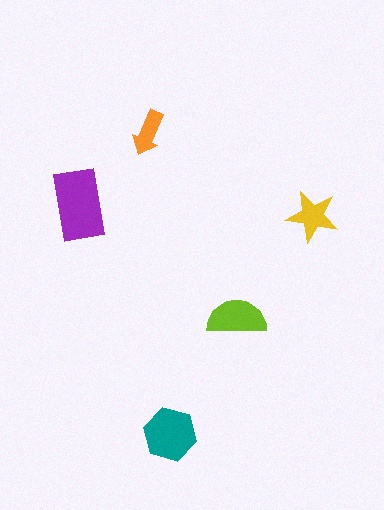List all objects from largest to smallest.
The purple rectangle, the teal hexagon, the lime semicircle, the yellow star, the orange arrow.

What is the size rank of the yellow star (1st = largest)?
4th.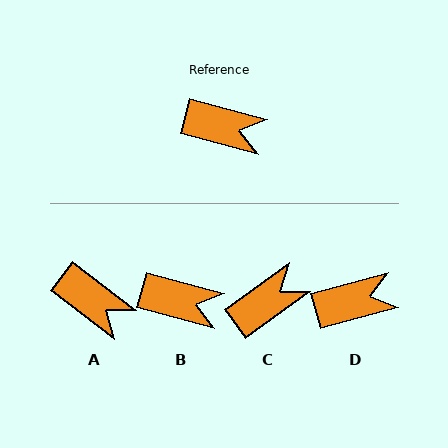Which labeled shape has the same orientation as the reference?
B.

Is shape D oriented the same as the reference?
No, it is off by about 30 degrees.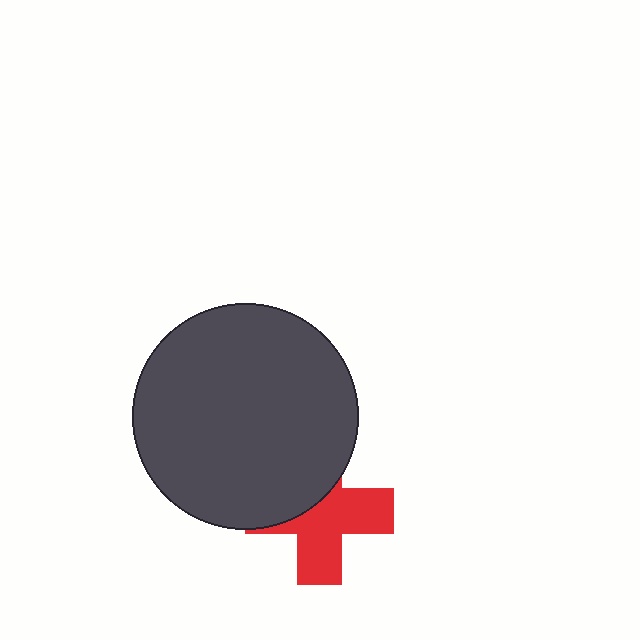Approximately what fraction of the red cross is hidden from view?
Roughly 42% of the red cross is hidden behind the dark gray circle.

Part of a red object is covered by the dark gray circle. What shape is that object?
It is a cross.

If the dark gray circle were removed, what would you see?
You would see the complete red cross.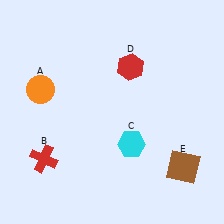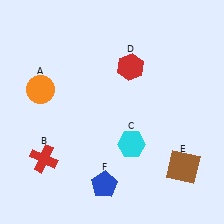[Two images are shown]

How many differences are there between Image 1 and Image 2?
There is 1 difference between the two images.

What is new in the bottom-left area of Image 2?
A blue pentagon (F) was added in the bottom-left area of Image 2.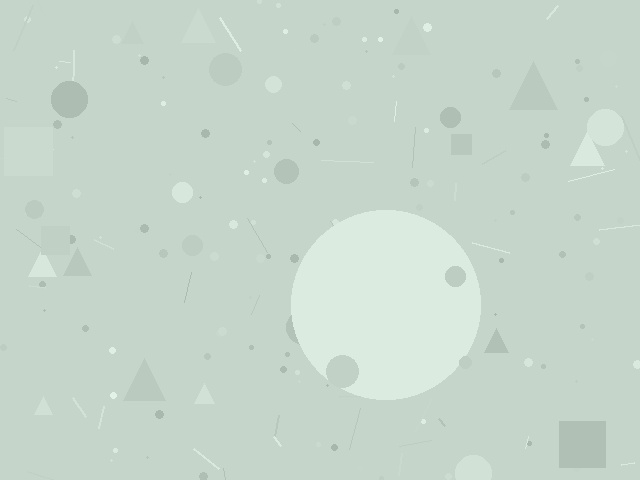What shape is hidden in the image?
A circle is hidden in the image.